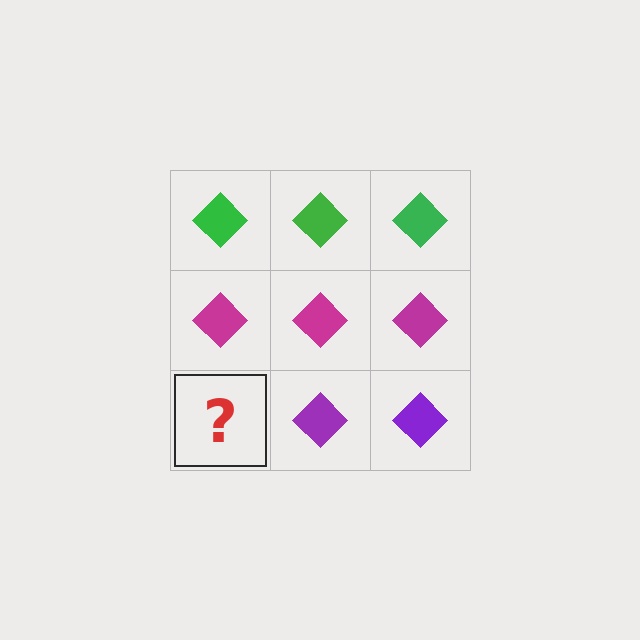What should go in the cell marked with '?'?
The missing cell should contain a purple diamond.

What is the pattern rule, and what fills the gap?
The rule is that each row has a consistent color. The gap should be filled with a purple diamond.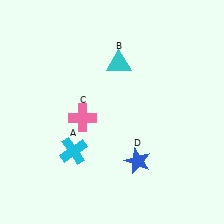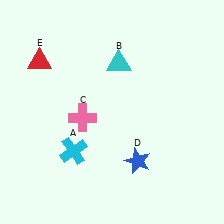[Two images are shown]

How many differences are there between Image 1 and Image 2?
There is 1 difference between the two images.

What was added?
A red triangle (E) was added in Image 2.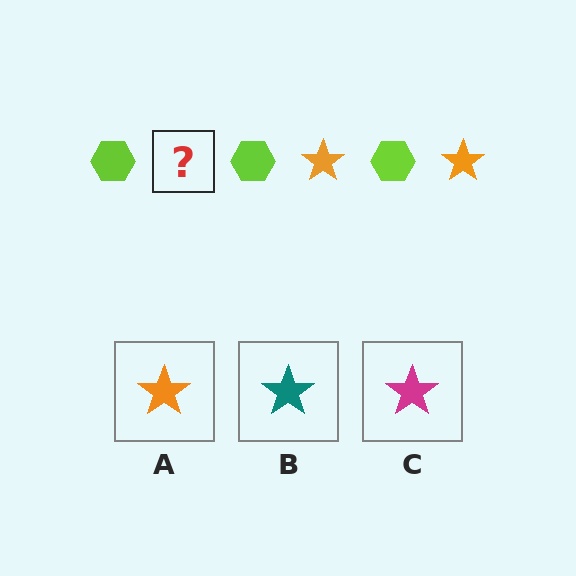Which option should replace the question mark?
Option A.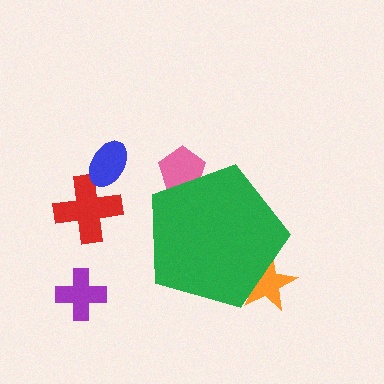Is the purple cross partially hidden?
No, the purple cross is fully visible.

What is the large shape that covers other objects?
A green pentagon.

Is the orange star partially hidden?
Yes, the orange star is partially hidden behind the green pentagon.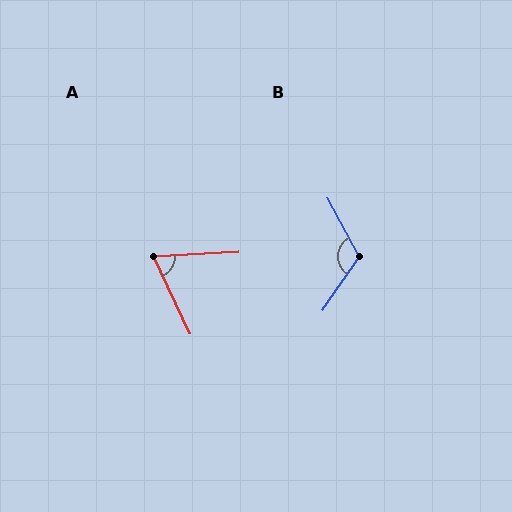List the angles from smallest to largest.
A (68°), B (117°).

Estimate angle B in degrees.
Approximately 117 degrees.